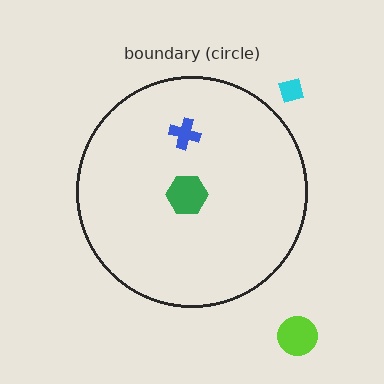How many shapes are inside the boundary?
2 inside, 2 outside.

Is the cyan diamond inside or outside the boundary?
Outside.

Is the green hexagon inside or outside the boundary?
Inside.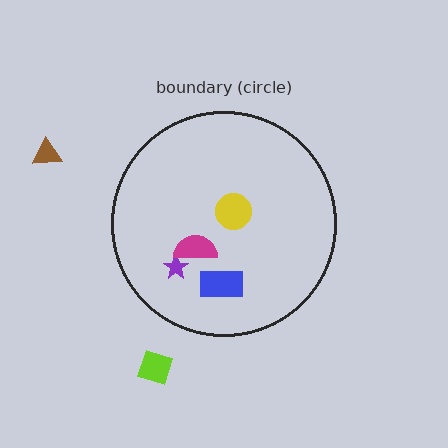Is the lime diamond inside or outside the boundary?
Outside.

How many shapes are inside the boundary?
4 inside, 2 outside.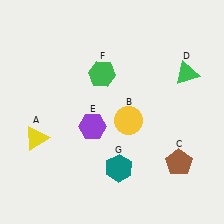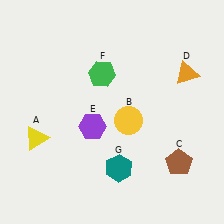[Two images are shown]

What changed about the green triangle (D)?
In Image 1, D is green. In Image 2, it changed to orange.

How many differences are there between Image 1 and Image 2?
There is 1 difference between the two images.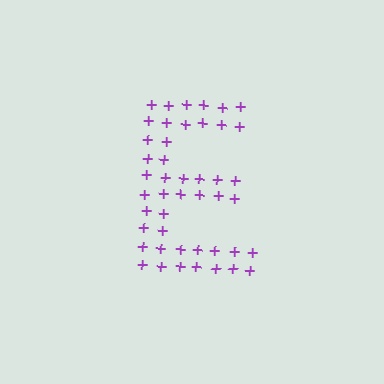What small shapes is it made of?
It is made of small plus signs.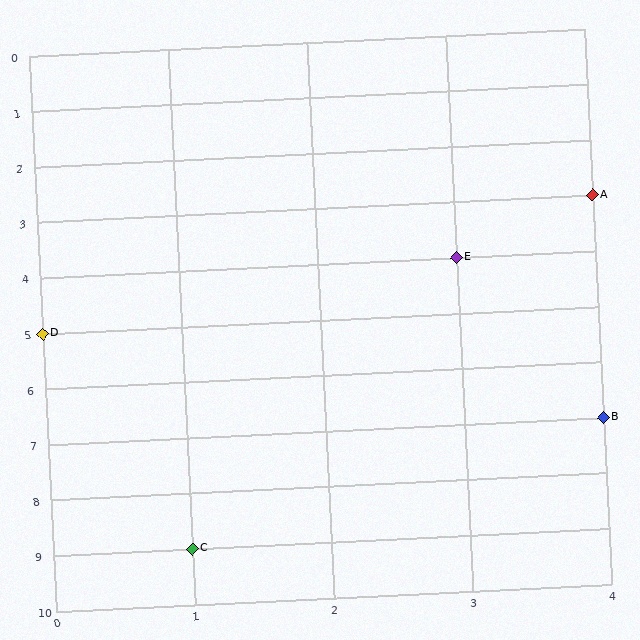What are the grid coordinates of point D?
Point D is at grid coordinates (0, 5).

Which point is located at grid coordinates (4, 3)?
Point A is at (4, 3).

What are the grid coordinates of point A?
Point A is at grid coordinates (4, 3).